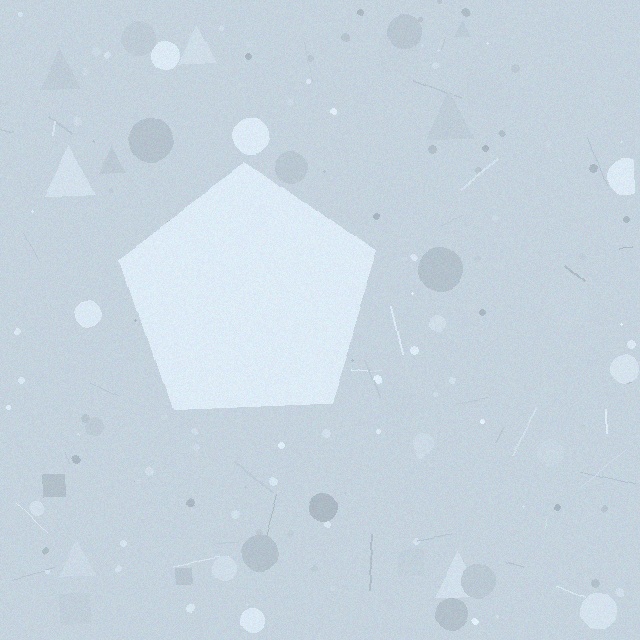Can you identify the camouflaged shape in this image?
The camouflaged shape is a pentagon.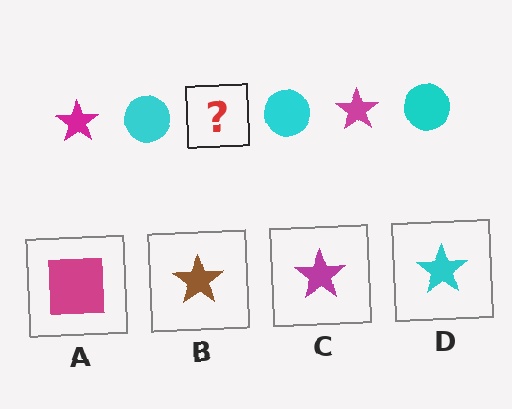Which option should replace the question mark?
Option C.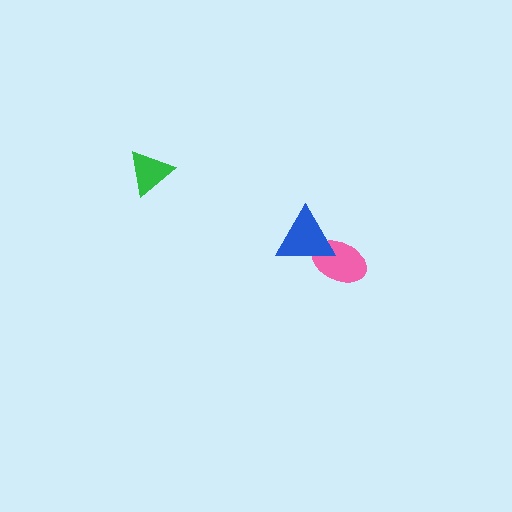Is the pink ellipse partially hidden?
Yes, it is partially covered by another shape.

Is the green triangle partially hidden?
No, no other shape covers it.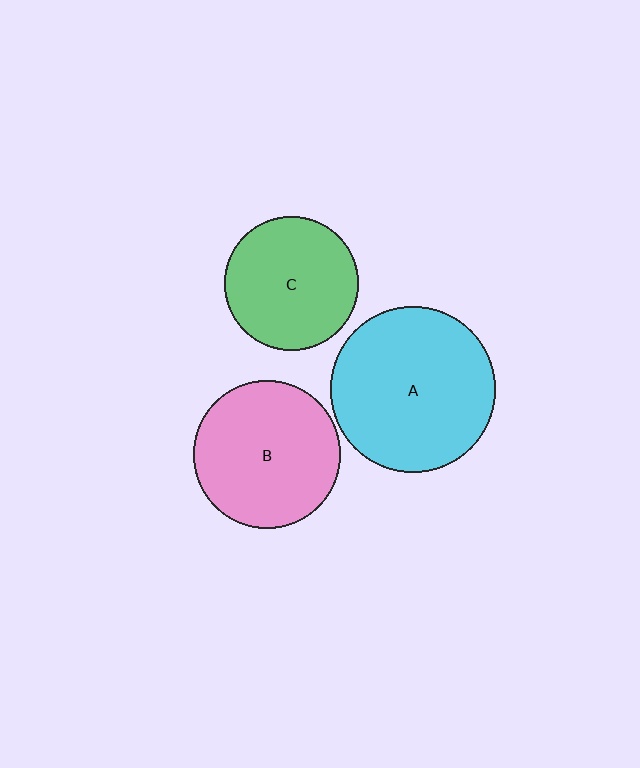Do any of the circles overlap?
No, none of the circles overlap.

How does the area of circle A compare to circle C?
Approximately 1.5 times.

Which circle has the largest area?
Circle A (cyan).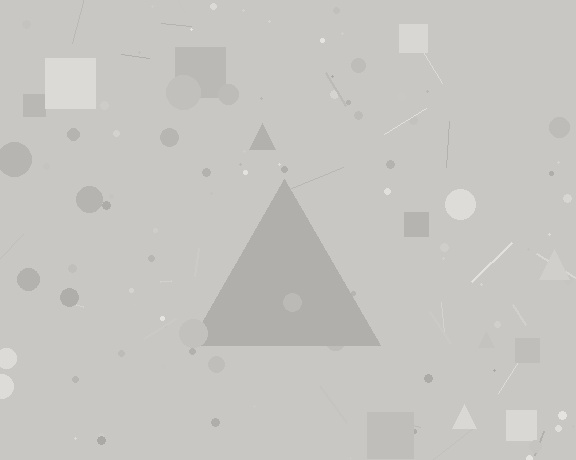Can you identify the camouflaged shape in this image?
The camouflaged shape is a triangle.